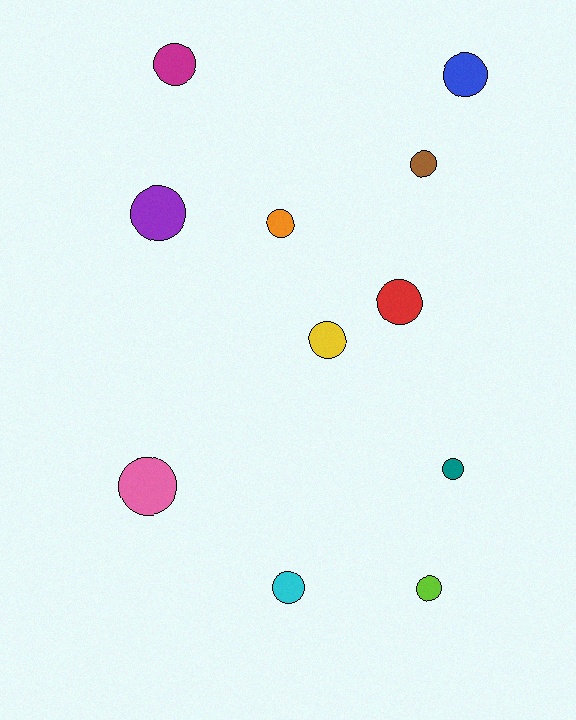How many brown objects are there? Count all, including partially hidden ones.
There is 1 brown object.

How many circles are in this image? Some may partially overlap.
There are 11 circles.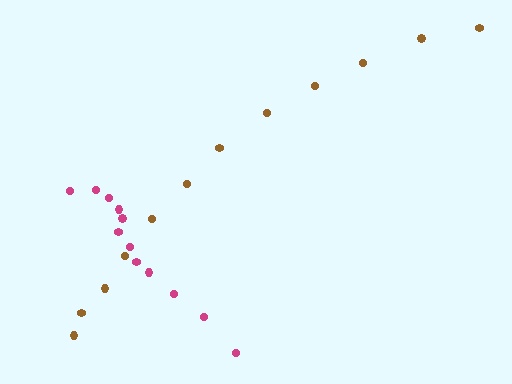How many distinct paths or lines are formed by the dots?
There are 2 distinct paths.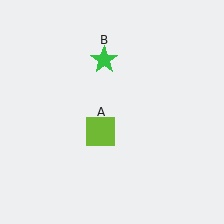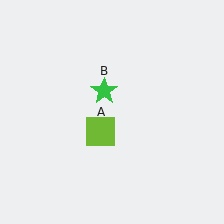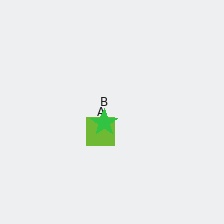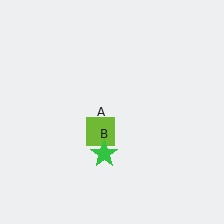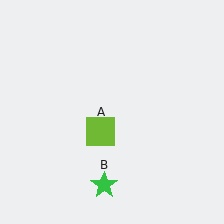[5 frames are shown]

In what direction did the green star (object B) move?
The green star (object B) moved down.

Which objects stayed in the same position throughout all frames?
Lime square (object A) remained stationary.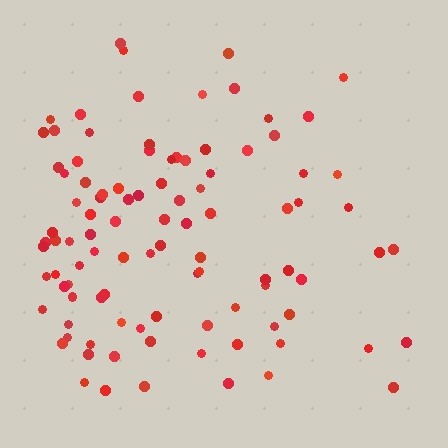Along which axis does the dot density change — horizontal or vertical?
Horizontal.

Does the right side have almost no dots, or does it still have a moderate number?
Still a moderate number, just noticeably fewer than the left.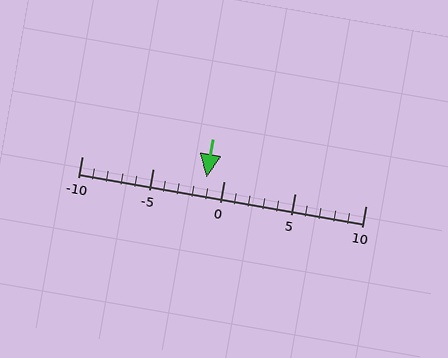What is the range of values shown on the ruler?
The ruler shows values from -10 to 10.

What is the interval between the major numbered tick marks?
The major tick marks are spaced 5 units apart.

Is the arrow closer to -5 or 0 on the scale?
The arrow is closer to 0.